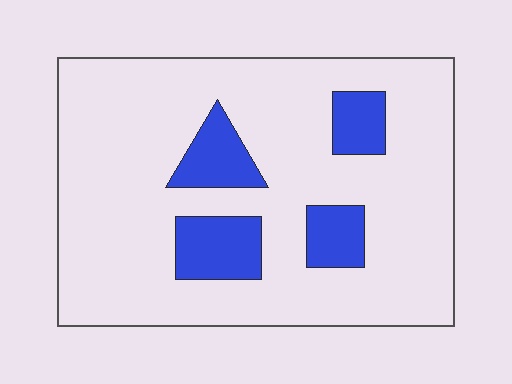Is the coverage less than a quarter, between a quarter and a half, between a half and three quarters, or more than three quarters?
Less than a quarter.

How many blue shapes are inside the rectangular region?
4.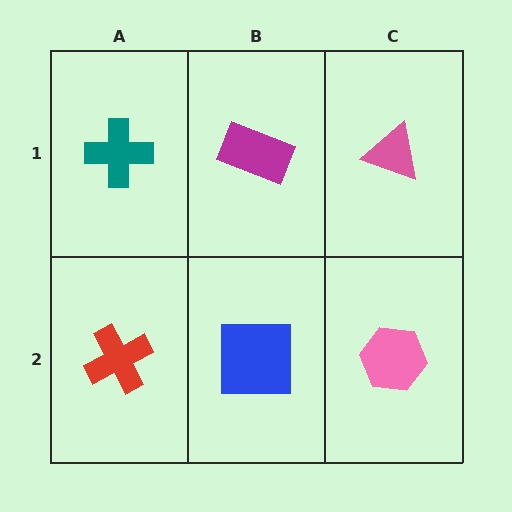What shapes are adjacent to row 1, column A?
A red cross (row 2, column A), a magenta rectangle (row 1, column B).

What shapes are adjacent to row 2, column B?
A magenta rectangle (row 1, column B), a red cross (row 2, column A), a pink hexagon (row 2, column C).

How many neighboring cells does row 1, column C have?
2.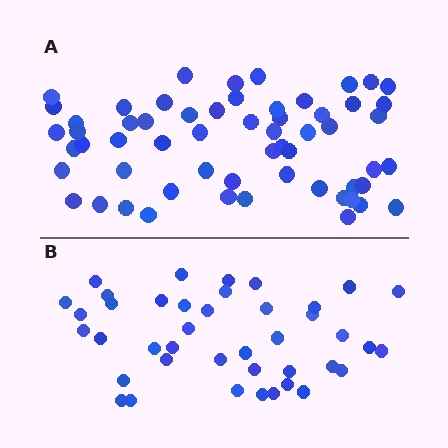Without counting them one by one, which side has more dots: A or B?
Region A (the top region) has more dots.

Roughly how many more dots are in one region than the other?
Region A has approximately 20 more dots than region B.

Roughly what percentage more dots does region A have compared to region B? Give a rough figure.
About 45% more.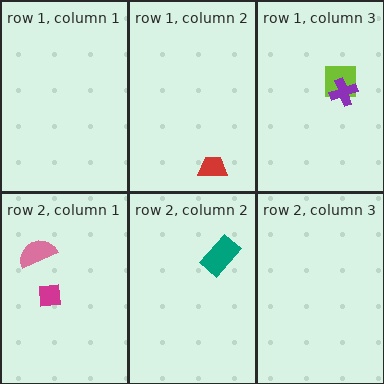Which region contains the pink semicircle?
The row 2, column 1 region.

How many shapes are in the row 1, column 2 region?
1.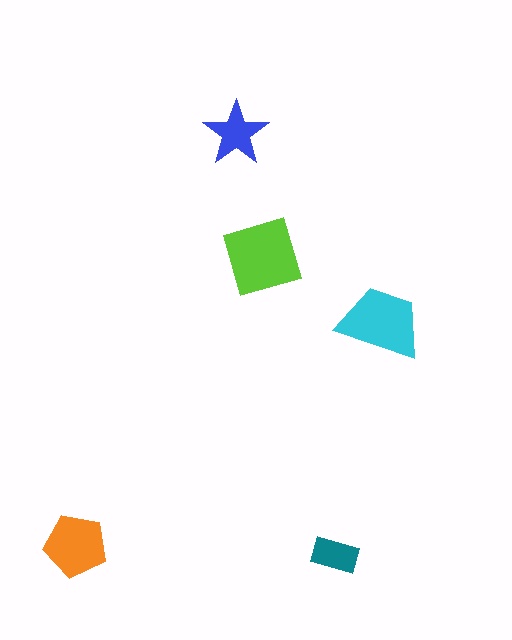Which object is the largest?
The lime diamond.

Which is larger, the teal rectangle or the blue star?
The blue star.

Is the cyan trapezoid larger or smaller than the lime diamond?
Smaller.